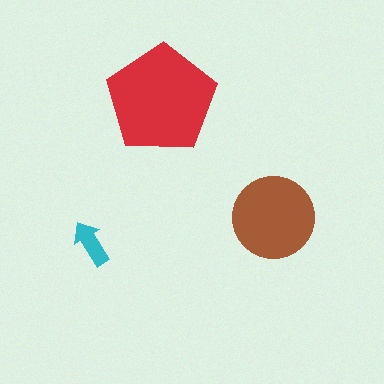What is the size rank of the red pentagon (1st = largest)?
1st.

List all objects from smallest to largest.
The cyan arrow, the brown circle, the red pentagon.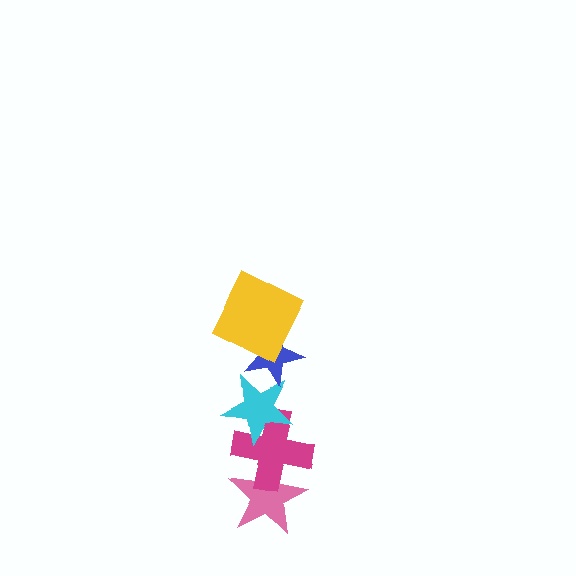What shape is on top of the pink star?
The magenta cross is on top of the pink star.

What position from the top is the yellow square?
The yellow square is 1st from the top.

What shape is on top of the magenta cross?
The cyan star is on top of the magenta cross.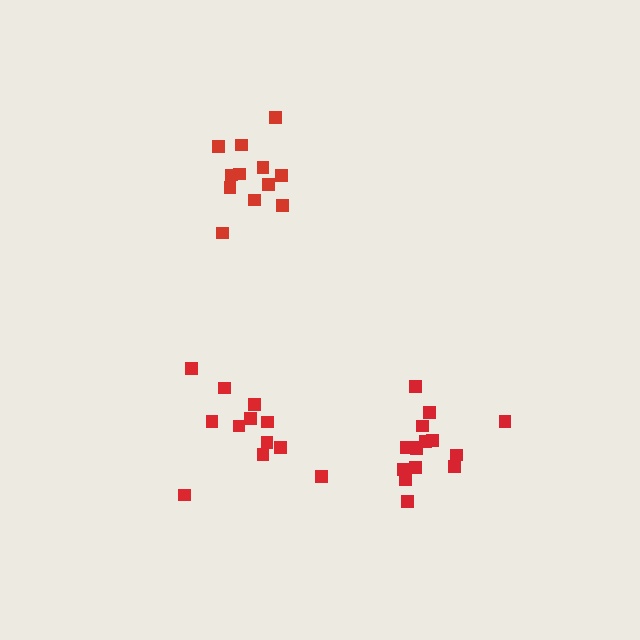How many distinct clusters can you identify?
There are 3 distinct clusters.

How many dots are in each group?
Group 1: 12 dots, Group 2: 12 dots, Group 3: 16 dots (40 total).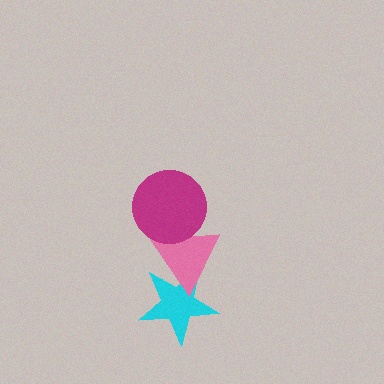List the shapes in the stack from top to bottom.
From top to bottom: the magenta circle, the pink triangle, the cyan star.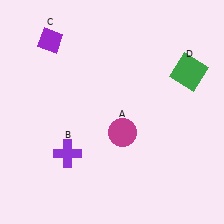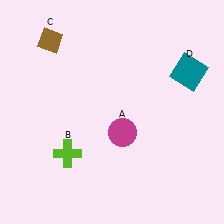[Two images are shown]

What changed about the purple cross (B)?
In Image 1, B is purple. In Image 2, it changed to lime.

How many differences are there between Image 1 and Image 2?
There are 3 differences between the two images.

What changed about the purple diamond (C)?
In Image 1, C is purple. In Image 2, it changed to brown.